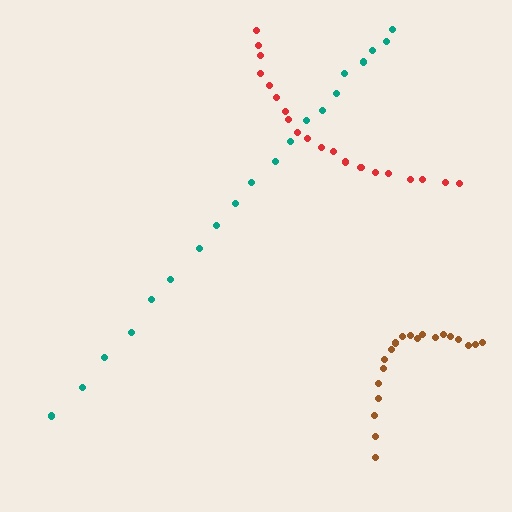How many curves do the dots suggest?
There are 3 distinct paths.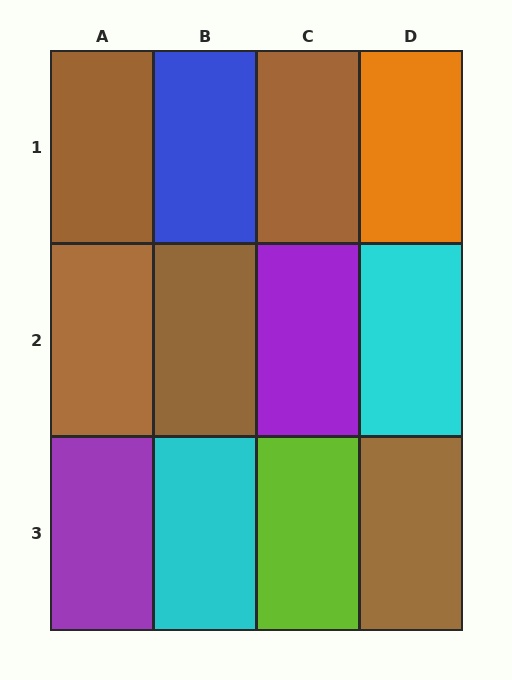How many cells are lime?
1 cell is lime.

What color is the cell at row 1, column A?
Brown.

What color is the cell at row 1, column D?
Orange.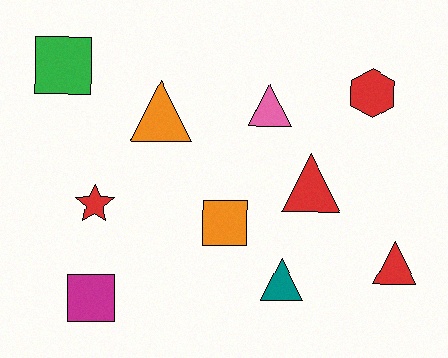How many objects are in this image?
There are 10 objects.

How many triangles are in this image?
There are 5 triangles.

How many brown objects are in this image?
There are no brown objects.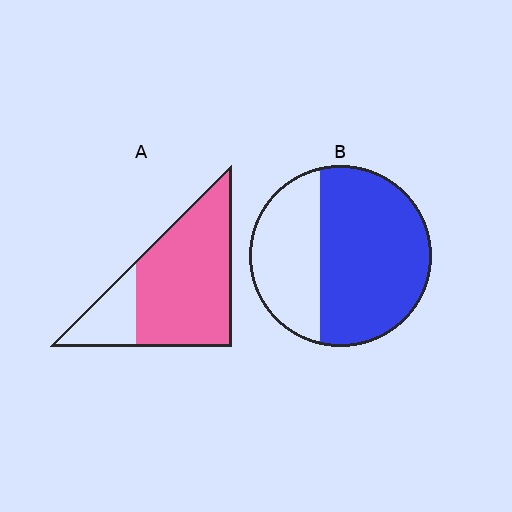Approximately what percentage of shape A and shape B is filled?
A is approximately 80% and B is approximately 65%.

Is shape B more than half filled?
Yes.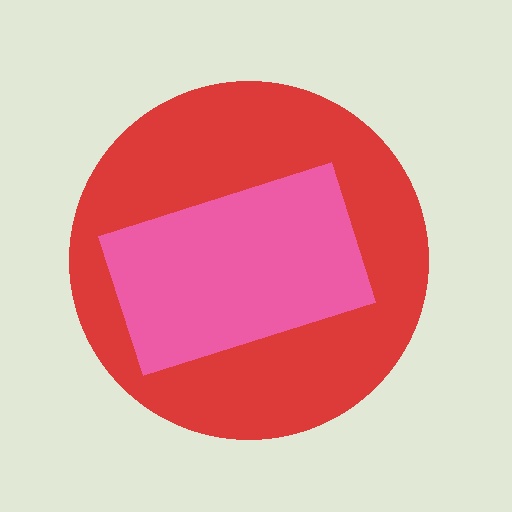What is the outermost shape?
The red circle.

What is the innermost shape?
The pink rectangle.